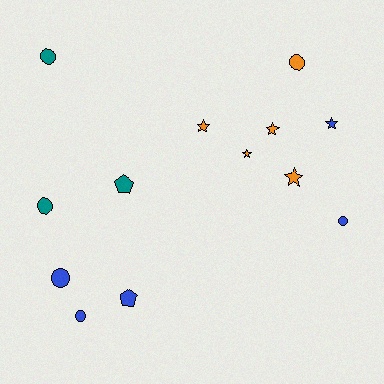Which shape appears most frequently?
Circle, with 6 objects.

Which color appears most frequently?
Blue, with 5 objects.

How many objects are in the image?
There are 13 objects.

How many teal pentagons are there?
There is 1 teal pentagon.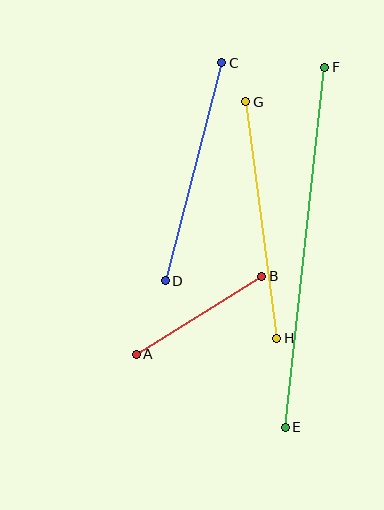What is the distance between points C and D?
The distance is approximately 225 pixels.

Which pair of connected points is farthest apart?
Points E and F are farthest apart.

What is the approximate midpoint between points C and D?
The midpoint is at approximately (193, 172) pixels.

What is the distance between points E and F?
The distance is approximately 362 pixels.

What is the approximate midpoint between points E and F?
The midpoint is at approximately (305, 247) pixels.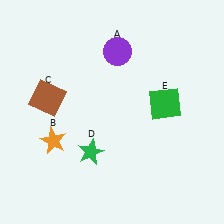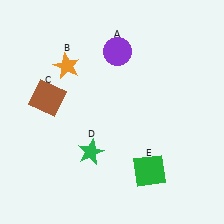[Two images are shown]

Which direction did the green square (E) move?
The green square (E) moved down.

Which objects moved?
The objects that moved are: the orange star (B), the green square (E).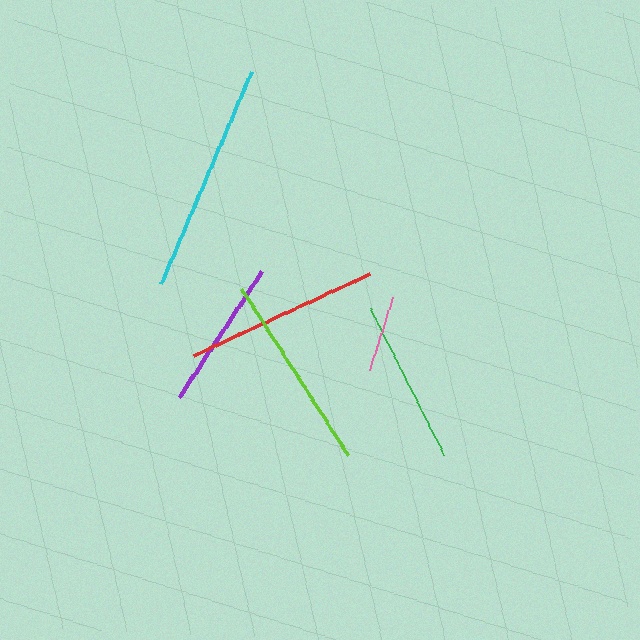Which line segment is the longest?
The cyan line is the longest at approximately 231 pixels.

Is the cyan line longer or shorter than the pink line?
The cyan line is longer than the pink line.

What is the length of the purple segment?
The purple segment is approximately 150 pixels long.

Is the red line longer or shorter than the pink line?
The red line is longer than the pink line.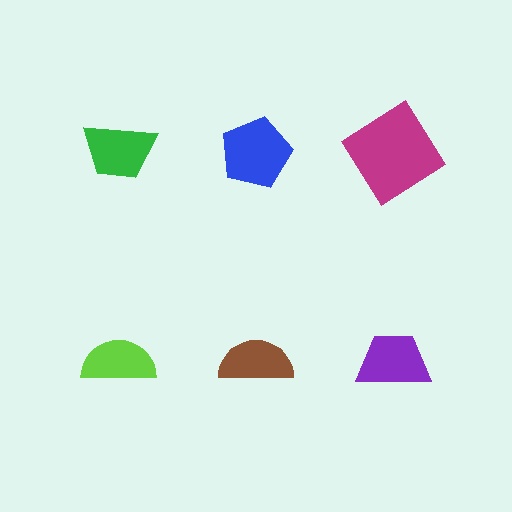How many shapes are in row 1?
3 shapes.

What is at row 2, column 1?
A lime semicircle.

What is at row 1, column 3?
A magenta diamond.